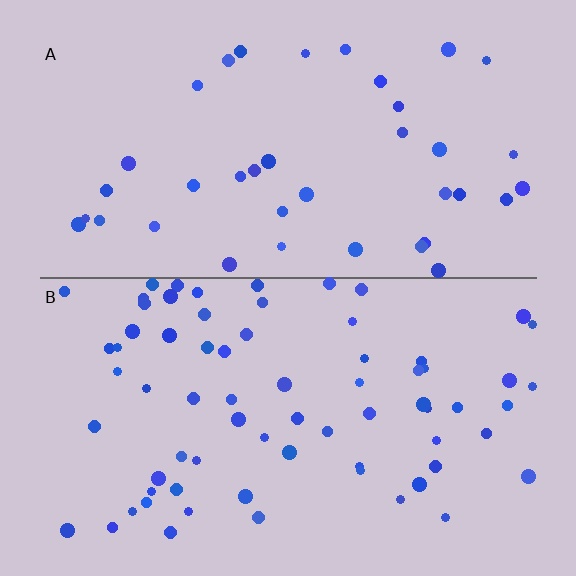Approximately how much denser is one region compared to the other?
Approximately 1.8× — region B over region A.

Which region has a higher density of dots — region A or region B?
B (the bottom).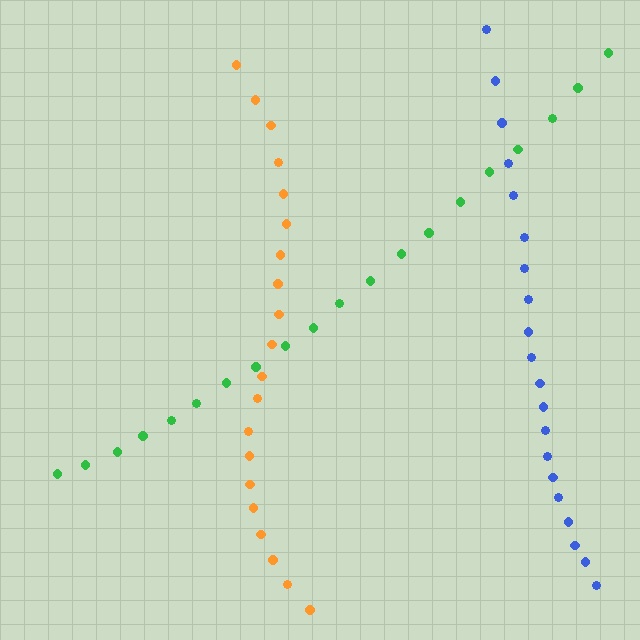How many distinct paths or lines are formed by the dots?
There are 3 distinct paths.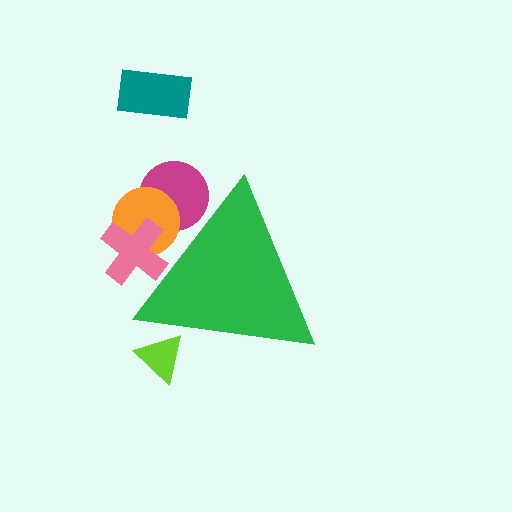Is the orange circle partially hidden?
Yes, the orange circle is partially hidden behind the green triangle.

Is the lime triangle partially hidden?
Yes, the lime triangle is partially hidden behind the green triangle.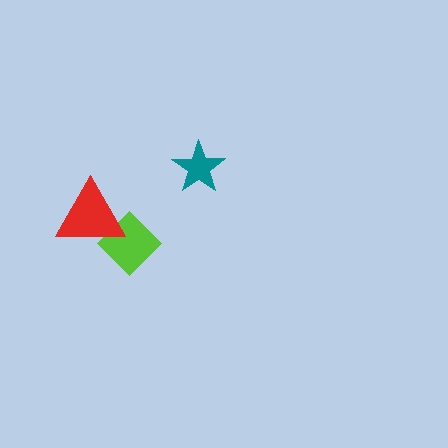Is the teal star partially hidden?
No, no other shape covers it.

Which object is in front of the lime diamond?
The red triangle is in front of the lime diamond.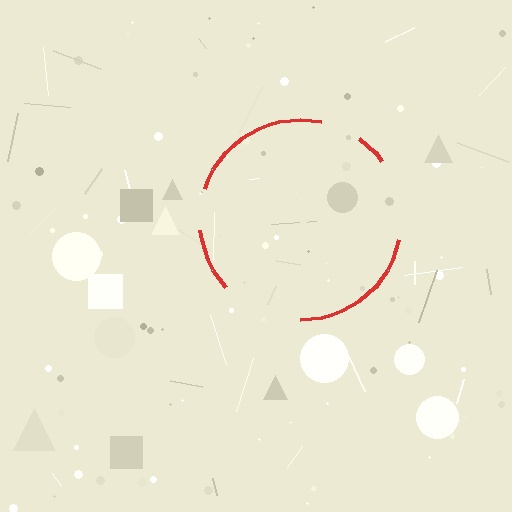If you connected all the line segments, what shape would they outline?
They would outline a circle.